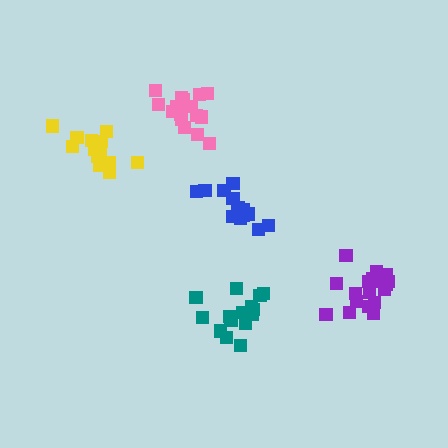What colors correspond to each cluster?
The clusters are colored: teal, blue, yellow, purple, pink.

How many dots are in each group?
Group 1: 15 dots, Group 2: 13 dots, Group 3: 13 dots, Group 4: 19 dots, Group 5: 19 dots (79 total).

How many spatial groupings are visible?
There are 5 spatial groupings.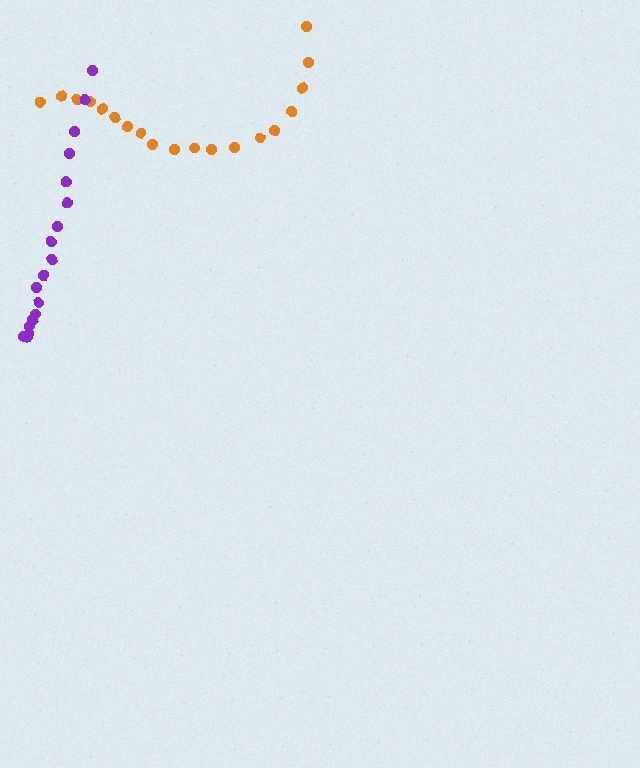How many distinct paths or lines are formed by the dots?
There are 2 distinct paths.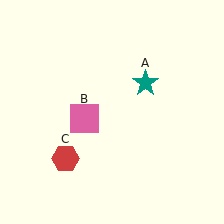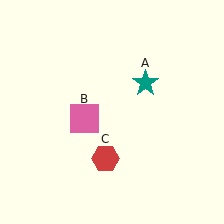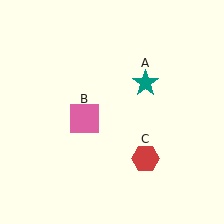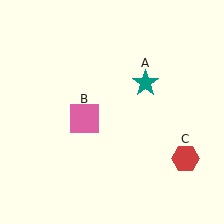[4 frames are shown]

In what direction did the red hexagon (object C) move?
The red hexagon (object C) moved right.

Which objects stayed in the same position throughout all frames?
Teal star (object A) and pink square (object B) remained stationary.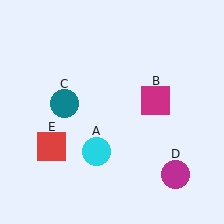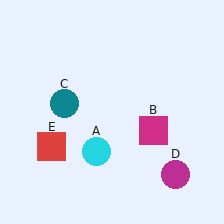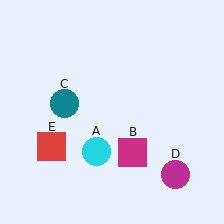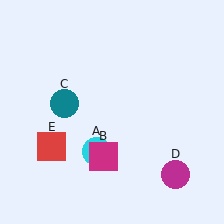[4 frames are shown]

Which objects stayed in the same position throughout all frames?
Cyan circle (object A) and teal circle (object C) and magenta circle (object D) and red square (object E) remained stationary.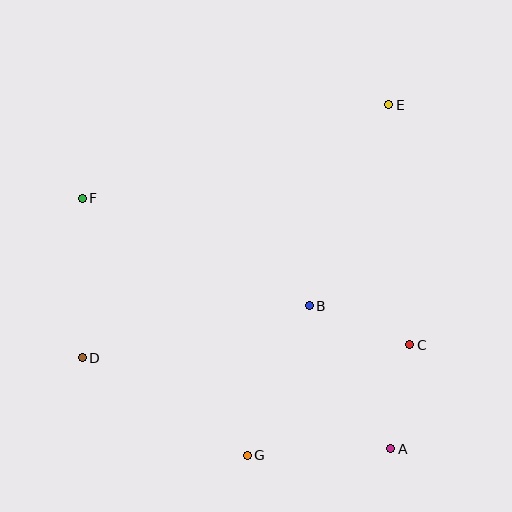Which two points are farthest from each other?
Points D and E are farthest from each other.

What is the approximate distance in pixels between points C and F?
The distance between C and F is approximately 359 pixels.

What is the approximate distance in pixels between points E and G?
The distance between E and G is approximately 378 pixels.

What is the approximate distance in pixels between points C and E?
The distance between C and E is approximately 241 pixels.